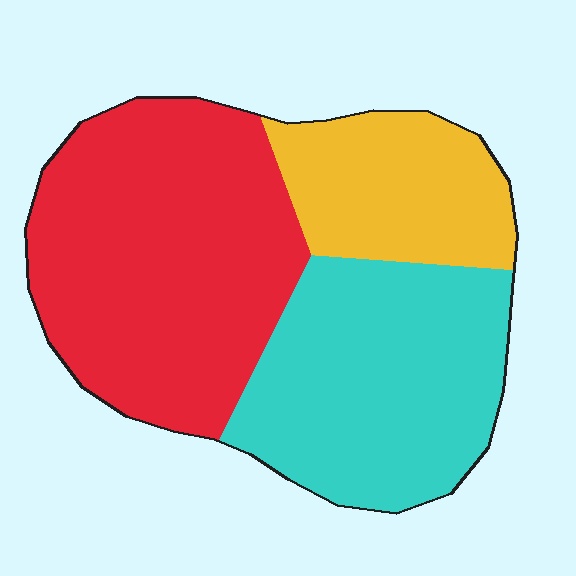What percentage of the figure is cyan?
Cyan covers about 35% of the figure.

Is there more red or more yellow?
Red.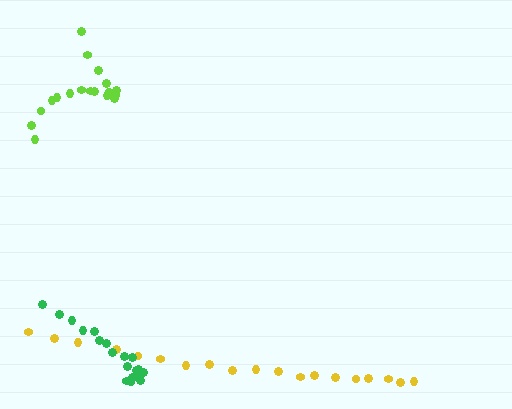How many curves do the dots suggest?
There are 3 distinct paths.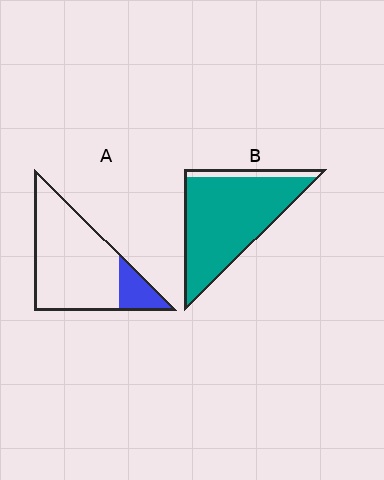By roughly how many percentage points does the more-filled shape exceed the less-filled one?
By roughly 70 percentage points (B over A).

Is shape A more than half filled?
No.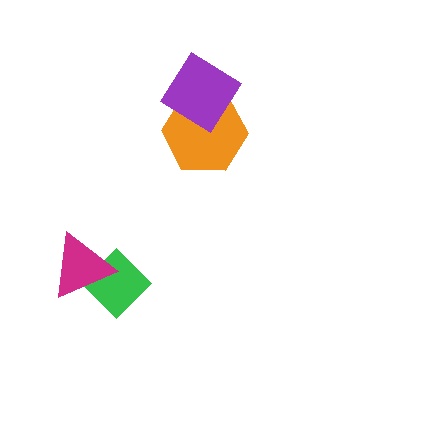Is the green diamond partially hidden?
Yes, it is partially covered by another shape.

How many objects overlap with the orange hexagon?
1 object overlaps with the orange hexagon.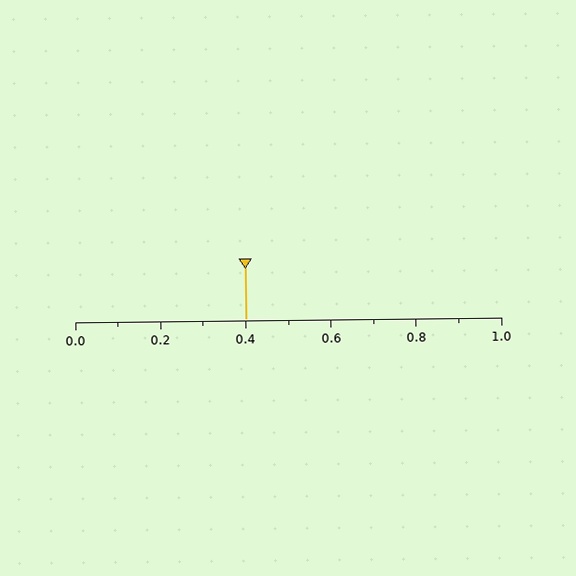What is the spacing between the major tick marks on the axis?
The major ticks are spaced 0.2 apart.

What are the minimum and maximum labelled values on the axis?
The axis runs from 0.0 to 1.0.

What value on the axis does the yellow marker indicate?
The marker indicates approximately 0.4.